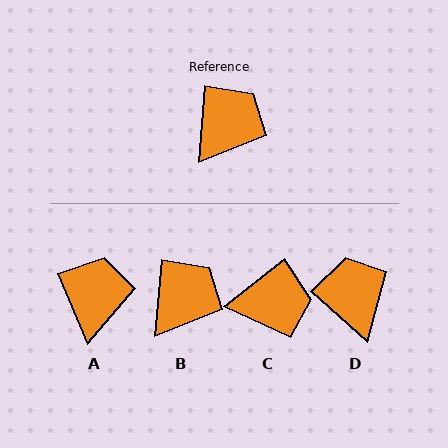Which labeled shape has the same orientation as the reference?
B.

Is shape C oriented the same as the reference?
No, it is off by about 47 degrees.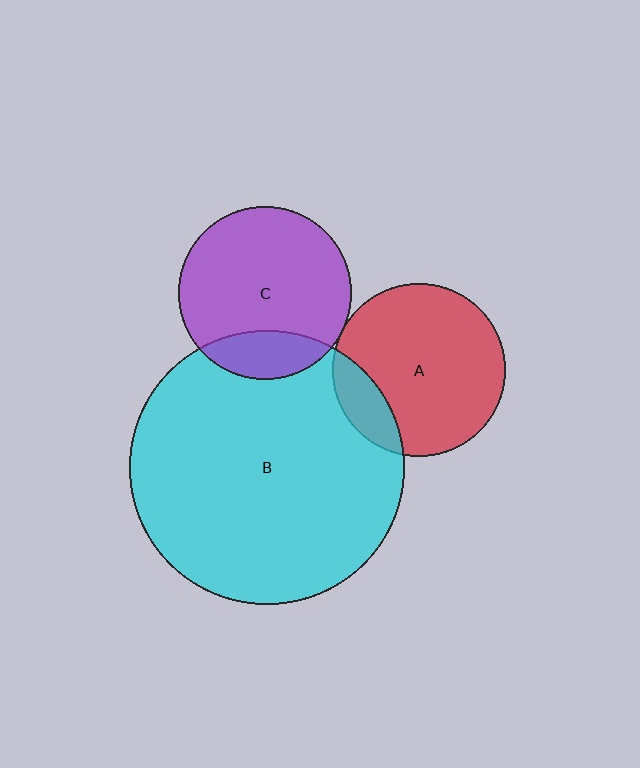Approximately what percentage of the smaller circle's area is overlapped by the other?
Approximately 20%.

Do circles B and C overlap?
Yes.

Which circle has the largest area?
Circle B (cyan).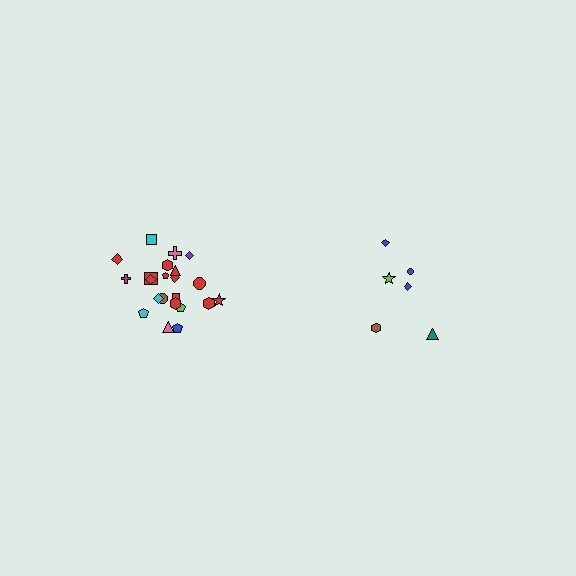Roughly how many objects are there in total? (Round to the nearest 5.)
Roughly 30 objects in total.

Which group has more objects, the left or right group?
The left group.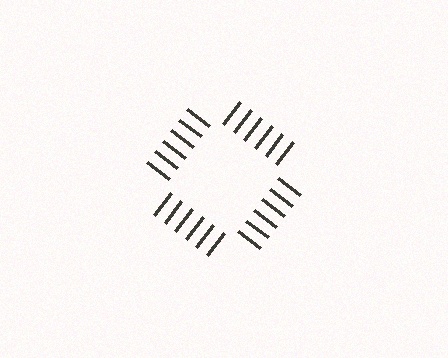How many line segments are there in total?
24 — 6 along each of the 4 edges.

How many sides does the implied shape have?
4 sides — the line-ends trace a square.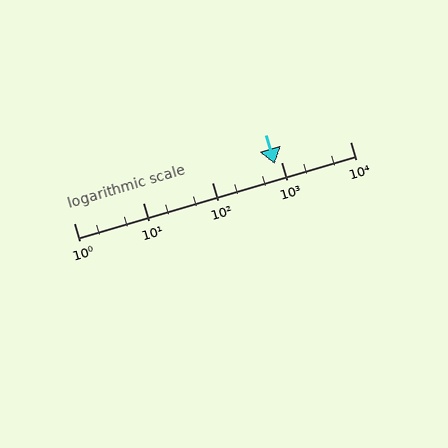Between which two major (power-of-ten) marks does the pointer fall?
The pointer is between 100 and 1000.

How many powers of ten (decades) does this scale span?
The scale spans 4 decades, from 1 to 10000.